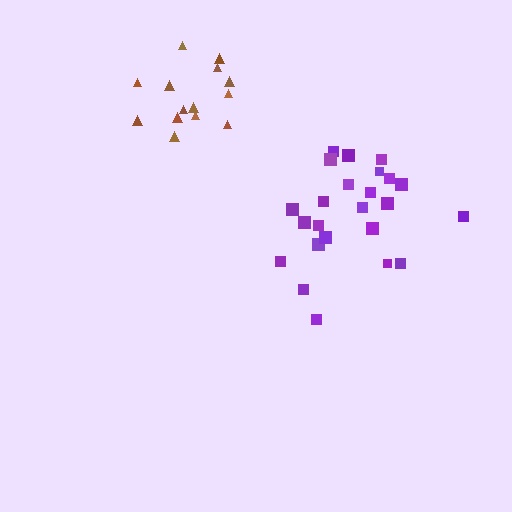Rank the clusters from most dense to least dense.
brown, purple.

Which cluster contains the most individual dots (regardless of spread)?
Purple (24).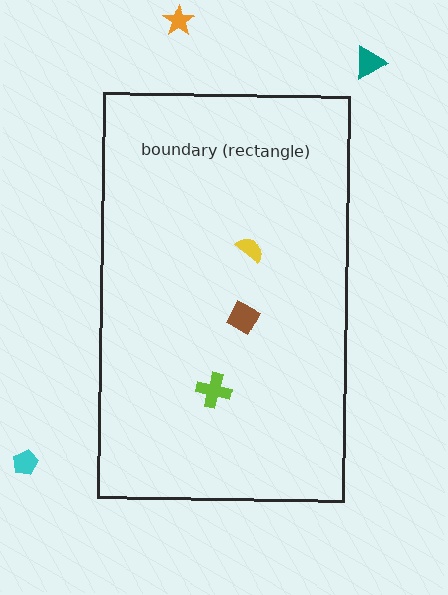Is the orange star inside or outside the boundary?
Outside.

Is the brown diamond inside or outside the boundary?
Inside.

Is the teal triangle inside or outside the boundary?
Outside.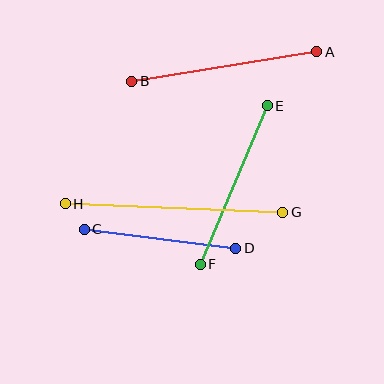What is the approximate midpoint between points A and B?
The midpoint is at approximately (224, 66) pixels.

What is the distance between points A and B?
The distance is approximately 187 pixels.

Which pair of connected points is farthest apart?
Points G and H are farthest apart.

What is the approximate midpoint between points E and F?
The midpoint is at approximately (234, 185) pixels.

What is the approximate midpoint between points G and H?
The midpoint is at approximately (174, 208) pixels.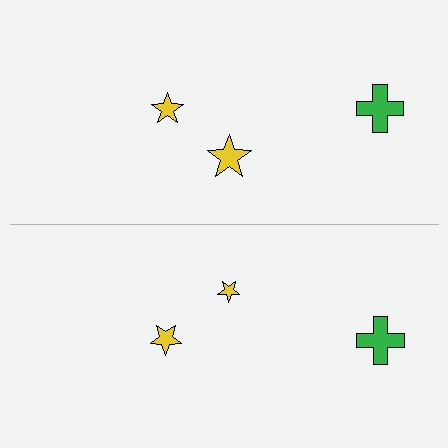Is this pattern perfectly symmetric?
No, the pattern is not perfectly symmetric. The yellow star on the bottom side has a different size than its mirror counterpart.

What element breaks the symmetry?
The yellow star on the bottom side has a different size than its mirror counterpart.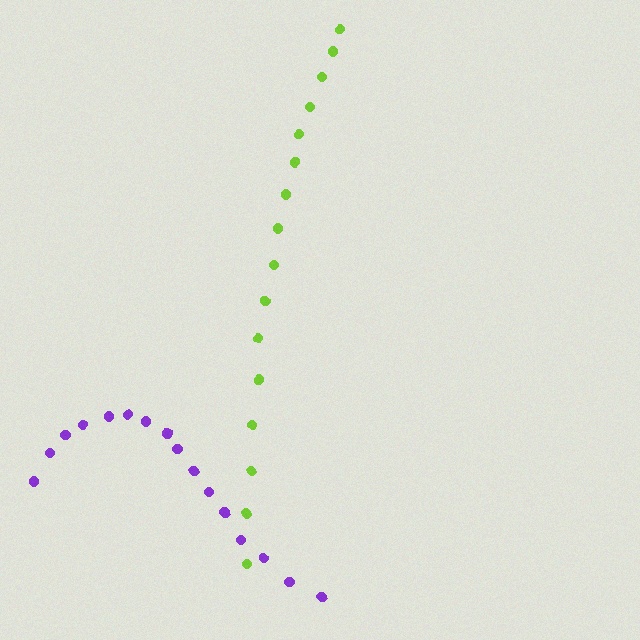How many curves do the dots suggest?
There are 2 distinct paths.